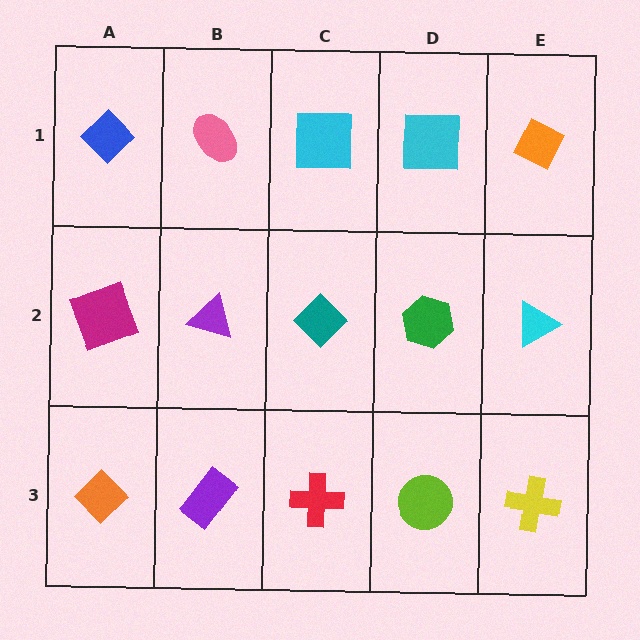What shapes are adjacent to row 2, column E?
An orange diamond (row 1, column E), a yellow cross (row 3, column E), a green hexagon (row 2, column D).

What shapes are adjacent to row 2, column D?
A cyan square (row 1, column D), a lime circle (row 3, column D), a teal diamond (row 2, column C), a cyan triangle (row 2, column E).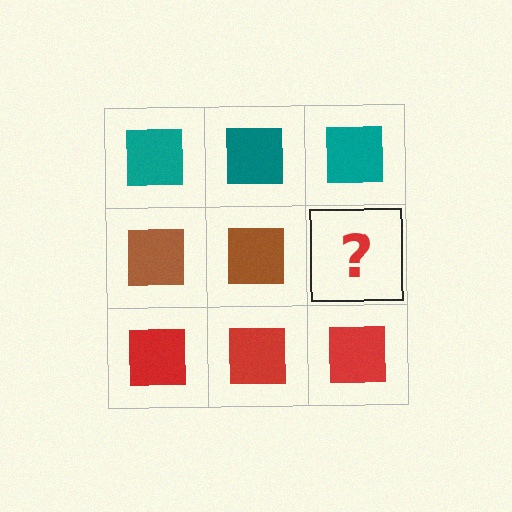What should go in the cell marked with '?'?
The missing cell should contain a brown square.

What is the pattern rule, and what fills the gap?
The rule is that each row has a consistent color. The gap should be filled with a brown square.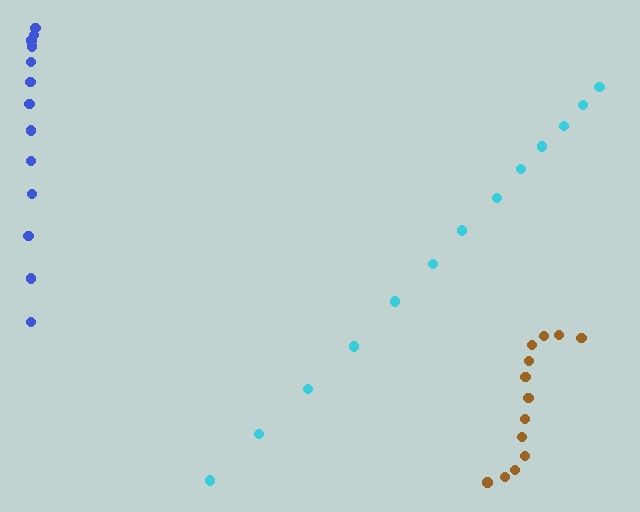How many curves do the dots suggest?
There are 3 distinct paths.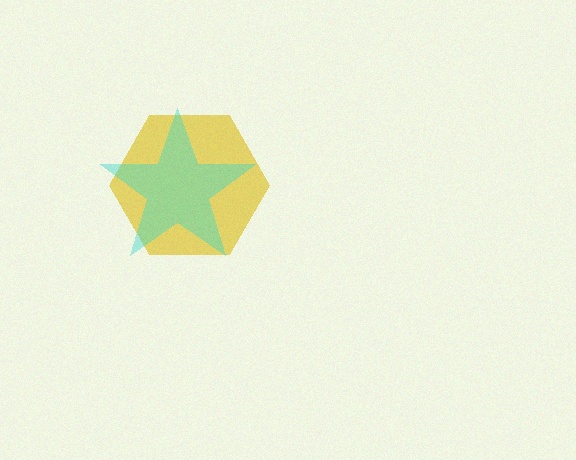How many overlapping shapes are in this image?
There are 2 overlapping shapes in the image.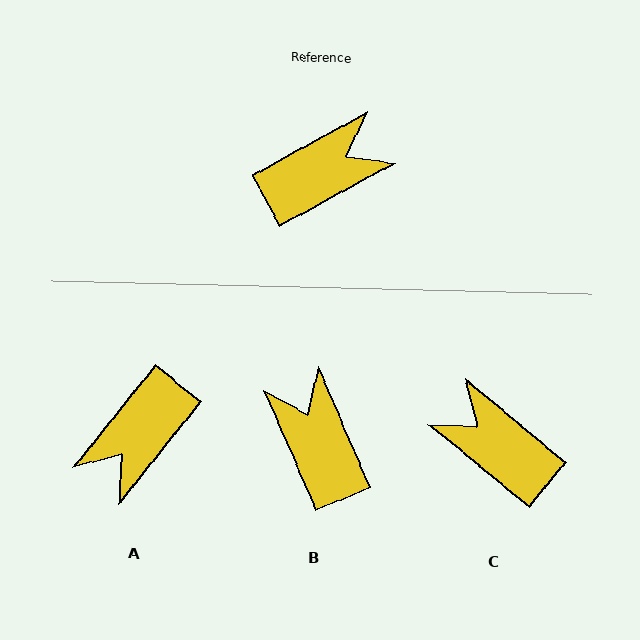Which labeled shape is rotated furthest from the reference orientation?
A, about 157 degrees away.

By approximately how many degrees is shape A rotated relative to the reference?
Approximately 157 degrees clockwise.